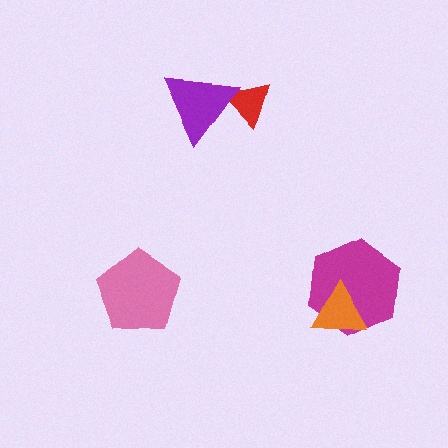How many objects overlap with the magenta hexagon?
1 object overlaps with the magenta hexagon.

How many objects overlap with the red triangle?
1 object overlaps with the red triangle.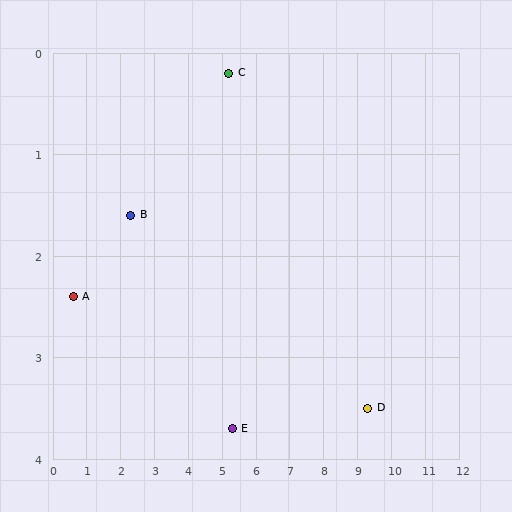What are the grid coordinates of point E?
Point E is at approximately (5.3, 3.7).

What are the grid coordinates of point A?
Point A is at approximately (0.6, 2.4).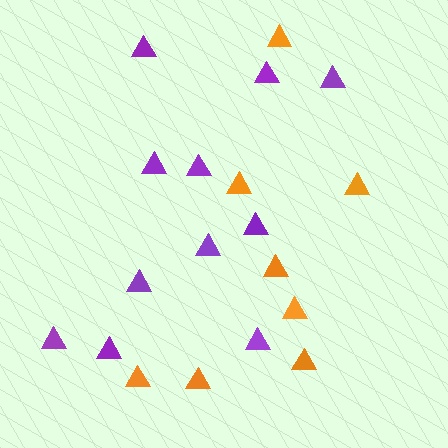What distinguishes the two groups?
There are 2 groups: one group of orange triangles (8) and one group of purple triangles (11).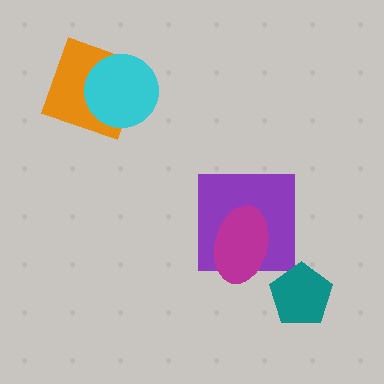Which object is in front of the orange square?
The cyan circle is in front of the orange square.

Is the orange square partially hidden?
Yes, it is partially covered by another shape.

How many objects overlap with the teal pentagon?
0 objects overlap with the teal pentagon.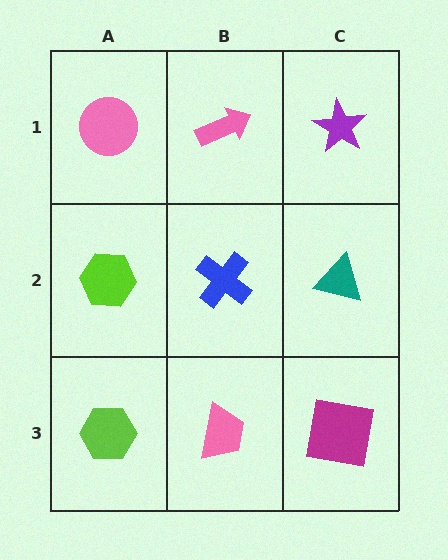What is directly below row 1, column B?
A blue cross.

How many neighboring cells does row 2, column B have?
4.